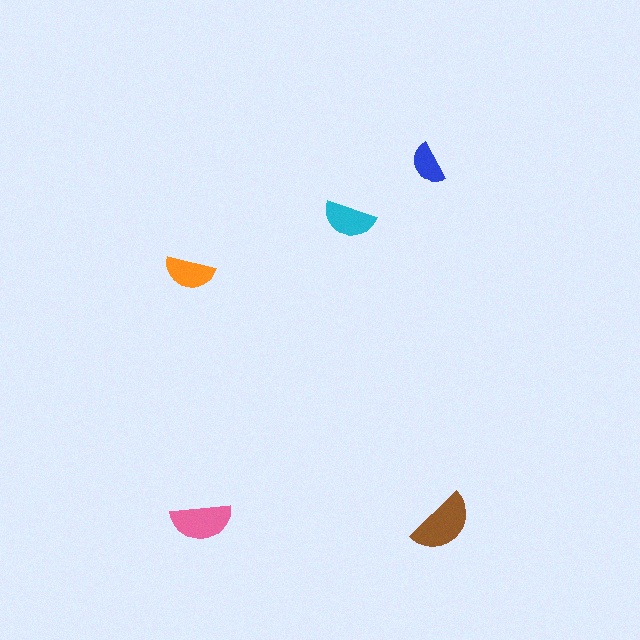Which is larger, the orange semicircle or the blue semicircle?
The orange one.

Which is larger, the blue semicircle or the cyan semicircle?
The cyan one.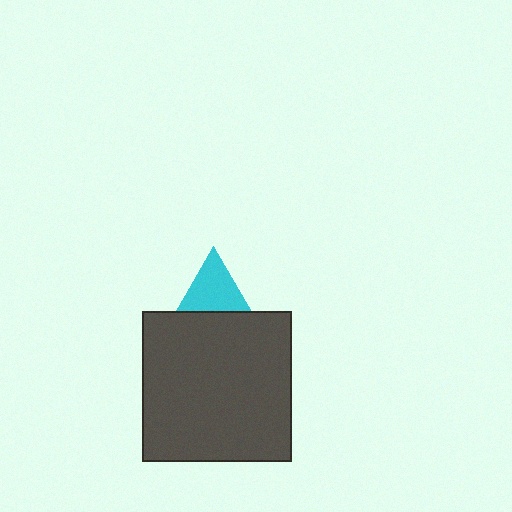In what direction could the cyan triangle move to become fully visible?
The cyan triangle could move up. That would shift it out from behind the dark gray square entirely.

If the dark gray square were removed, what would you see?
You would see the complete cyan triangle.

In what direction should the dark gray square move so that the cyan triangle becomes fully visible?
The dark gray square should move down. That is the shortest direction to clear the overlap and leave the cyan triangle fully visible.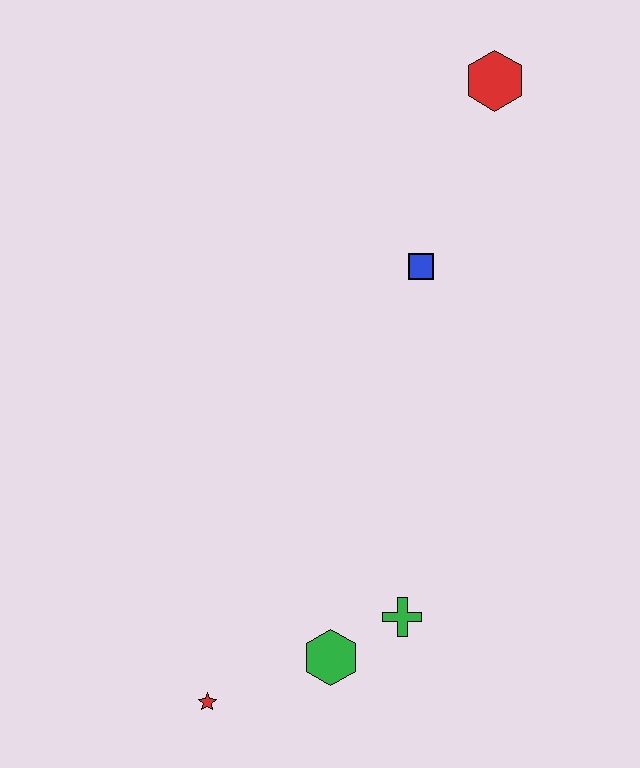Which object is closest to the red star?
The green hexagon is closest to the red star.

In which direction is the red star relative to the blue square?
The red star is below the blue square.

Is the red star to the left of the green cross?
Yes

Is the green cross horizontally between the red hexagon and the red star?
Yes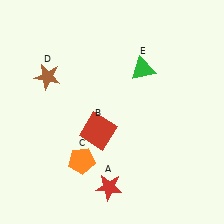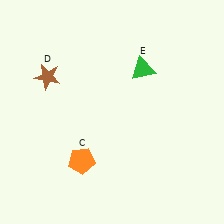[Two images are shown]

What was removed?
The red square (B), the red star (A) were removed in Image 2.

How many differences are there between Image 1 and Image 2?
There are 2 differences between the two images.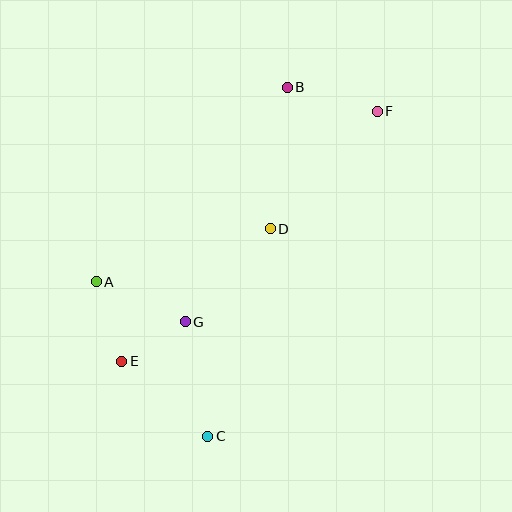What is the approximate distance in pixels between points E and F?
The distance between E and F is approximately 358 pixels.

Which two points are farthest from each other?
Points C and F are farthest from each other.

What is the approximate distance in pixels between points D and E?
The distance between D and E is approximately 199 pixels.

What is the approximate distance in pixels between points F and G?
The distance between F and G is approximately 285 pixels.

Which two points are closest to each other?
Points E and G are closest to each other.